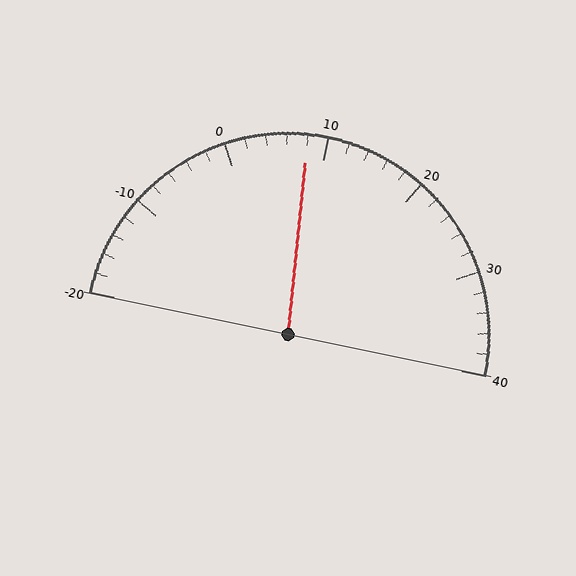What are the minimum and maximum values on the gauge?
The gauge ranges from -20 to 40.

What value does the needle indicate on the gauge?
The needle indicates approximately 8.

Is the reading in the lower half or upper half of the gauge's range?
The reading is in the lower half of the range (-20 to 40).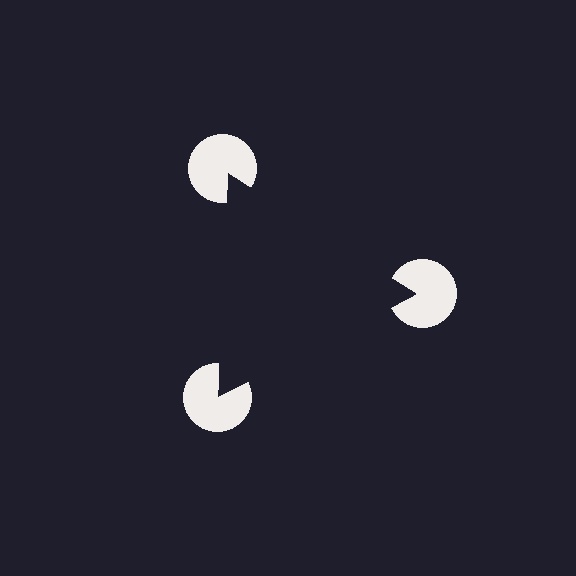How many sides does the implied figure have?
3 sides.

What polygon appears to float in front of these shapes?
An illusory triangle — its edges are inferred from the aligned wedge cuts in the pac-man discs, not physically drawn.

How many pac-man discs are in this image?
There are 3 — one at each vertex of the illusory triangle.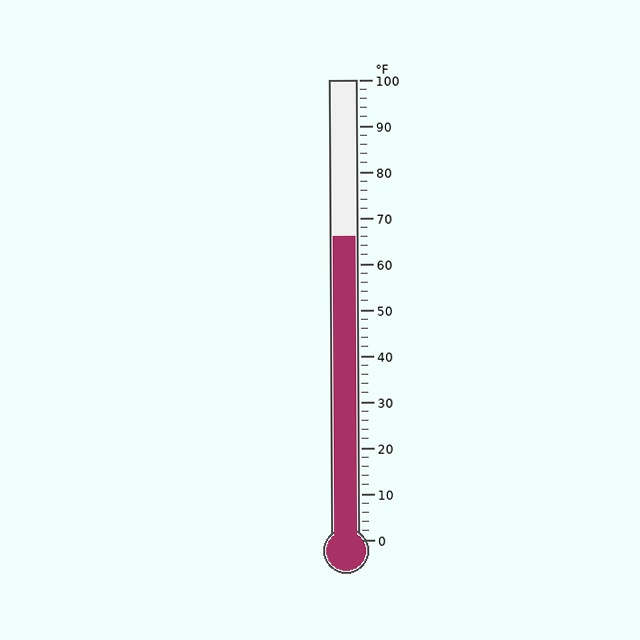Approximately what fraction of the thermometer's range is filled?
The thermometer is filled to approximately 65% of its range.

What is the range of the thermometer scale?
The thermometer scale ranges from 0°F to 100°F.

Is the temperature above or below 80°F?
The temperature is below 80°F.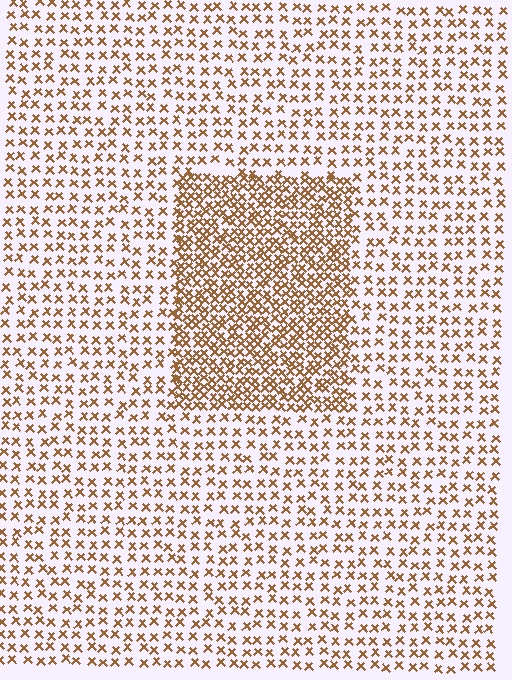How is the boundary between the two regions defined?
The boundary is defined by a change in element density (approximately 2.2x ratio). All elements are the same color, size, and shape.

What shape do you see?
I see a rectangle.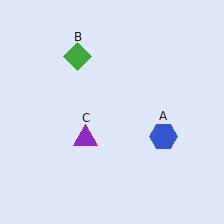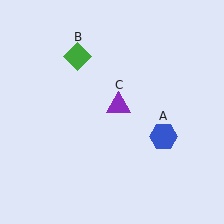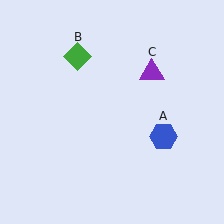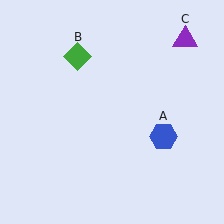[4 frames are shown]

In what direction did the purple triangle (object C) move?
The purple triangle (object C) moved up and to the right.